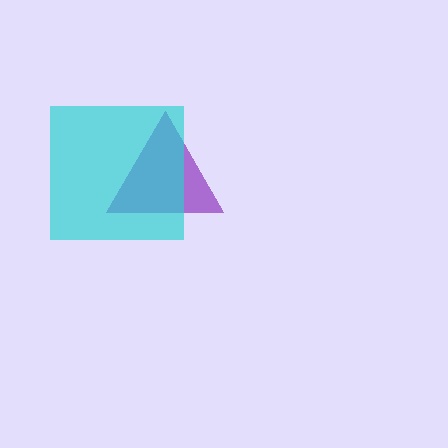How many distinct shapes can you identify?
There are 2 distinct shapes: a purple triangle, a cyan square.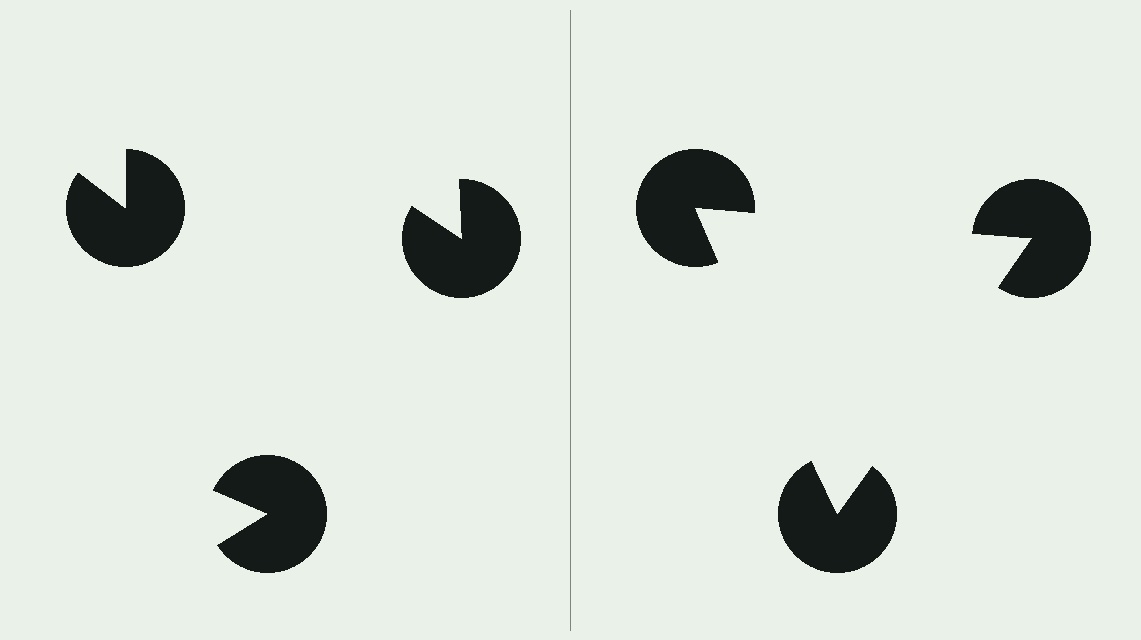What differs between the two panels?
The pac-man discs are positioned identically on both sides; only the wedge orientations differ. On the right they align to a triangle; on the left they are misaligned.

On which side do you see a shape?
An illusory triangle appears on the right side. On the left side the wedge cuts are rotated, so no coherent shape forms.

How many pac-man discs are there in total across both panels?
6 — 3 on each side.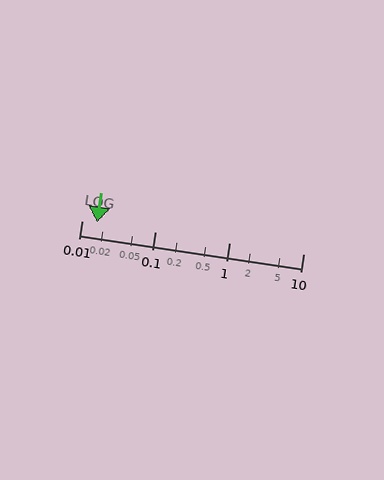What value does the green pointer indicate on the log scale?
The pointer indicates approximately 0.016.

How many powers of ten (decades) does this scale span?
The scale spans 3 decades, from 0.01 to 10.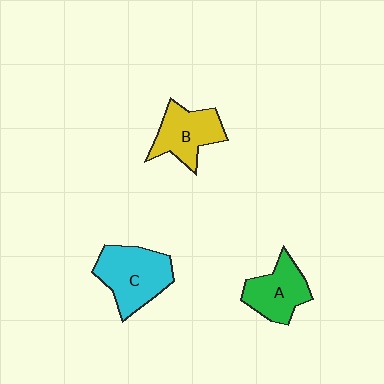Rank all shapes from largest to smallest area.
From largest to smallest: C (cyan), B (yellow), A (green).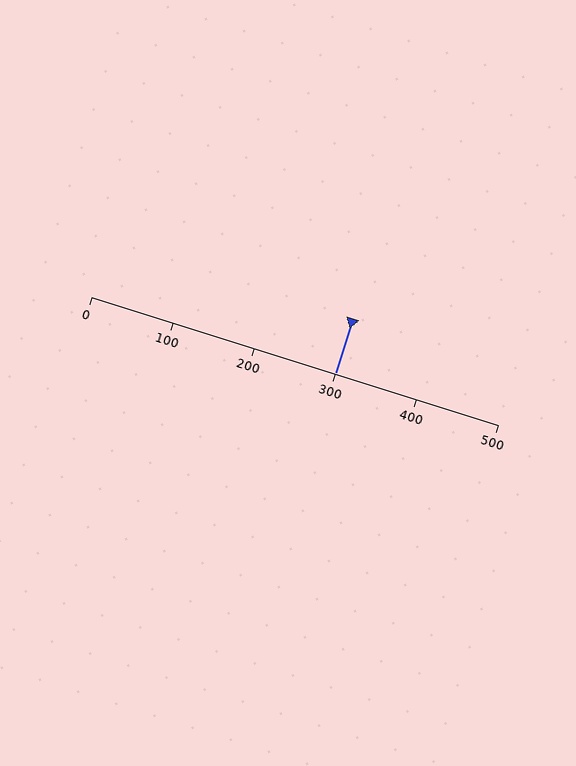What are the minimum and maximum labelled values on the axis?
The axis runs from 0 to 500.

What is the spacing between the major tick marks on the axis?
The major ticks are spaced 100 apart.